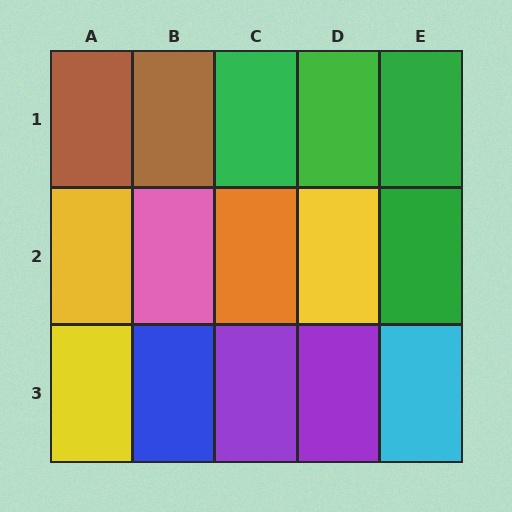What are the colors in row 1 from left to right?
Brown, brown, green, green, green.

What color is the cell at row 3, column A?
Yellow.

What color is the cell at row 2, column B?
Pink.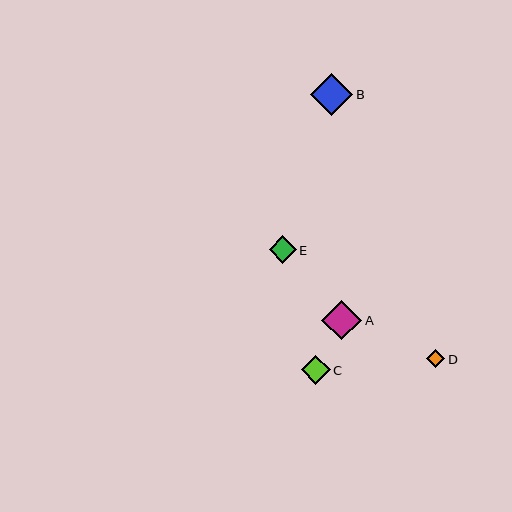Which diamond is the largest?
Diamond B is the largest with a size of approximately 42 pixels.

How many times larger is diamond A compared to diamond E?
Diamond A is approximately 1.5 times the size of diamond E.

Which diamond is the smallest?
Diamond D is the smallest with a size of approximately 18 pixels.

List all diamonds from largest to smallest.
From largest to smallest: B, A, C, E, D.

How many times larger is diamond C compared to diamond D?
Diamond C is approximately 1.6 times the size of diamond D.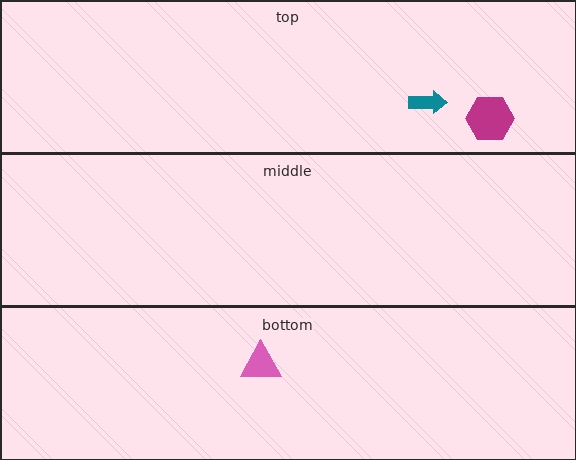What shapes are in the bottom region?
The pink triangle.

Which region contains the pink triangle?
The bottom region.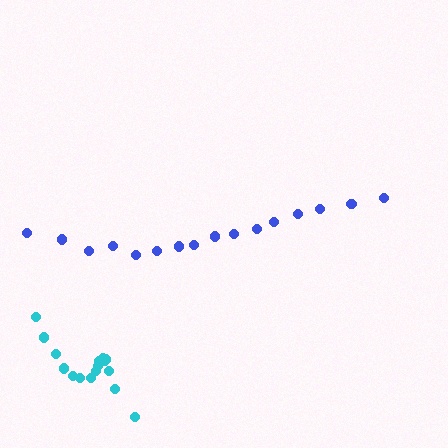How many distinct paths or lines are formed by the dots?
There are 2 distinct paths.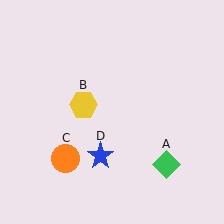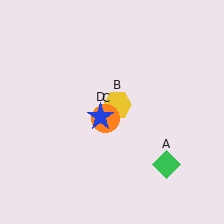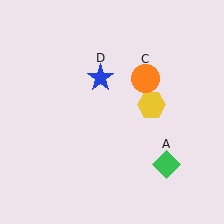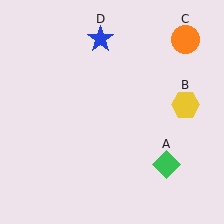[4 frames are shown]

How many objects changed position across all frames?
3 objects changed position: yellow hexagon (object B), orange circle (object C), blue star (object D).